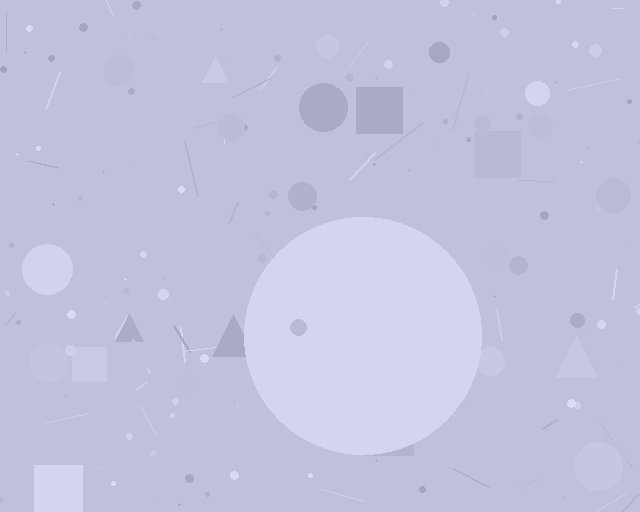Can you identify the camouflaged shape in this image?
The camouflaged shape is a circle.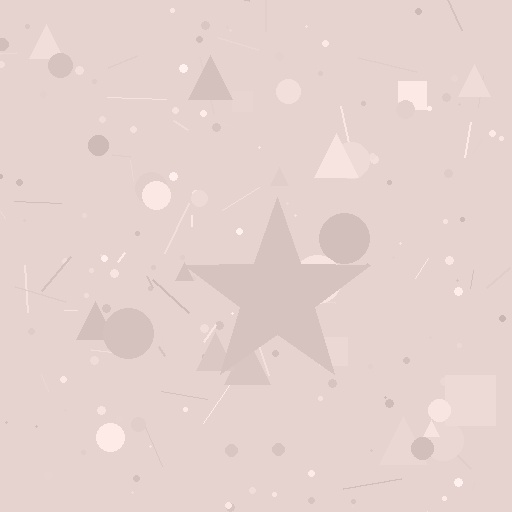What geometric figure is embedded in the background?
A star is embedded in the background.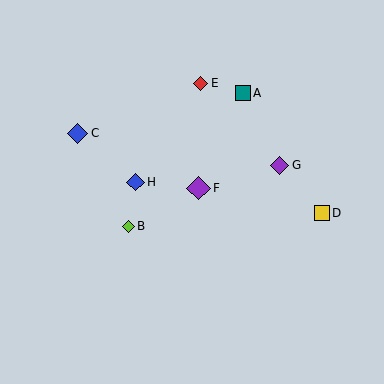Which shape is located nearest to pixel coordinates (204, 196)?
The purple diamond (labeled F) at (198, 188) is nearest to that location.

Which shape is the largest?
The purple diamond (labeled F) is the largest.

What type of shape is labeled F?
Shape F is a purple diamond.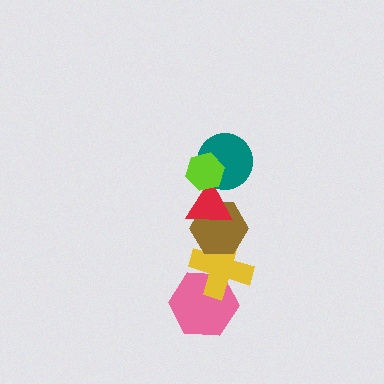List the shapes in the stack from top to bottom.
From top to bottom: the lime hexagon, the teal circle, the red triangle, the brown hexagon, the yellow cross, the pink hexagon.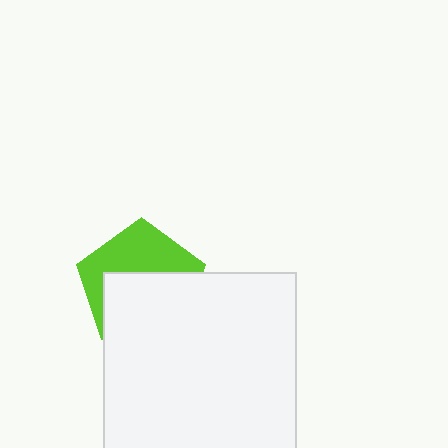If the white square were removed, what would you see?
You would see the complete lime pentagon.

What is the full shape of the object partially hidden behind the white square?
The partially hidden object is a lime pentagon.